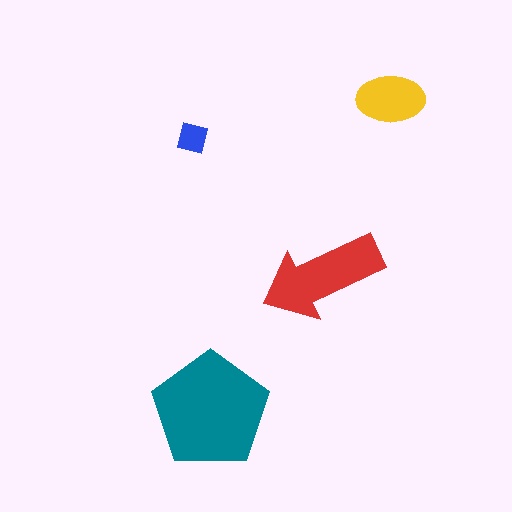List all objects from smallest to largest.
The blue square, the yellow ellipse, the red arrow, the teal pentagon.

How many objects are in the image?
There are 4 objects in the image.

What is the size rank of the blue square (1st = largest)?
4th.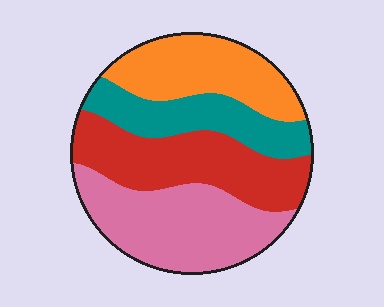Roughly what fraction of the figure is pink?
Pink takes up about one third (1/3) of the figure.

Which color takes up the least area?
Teal, at roughly 20%.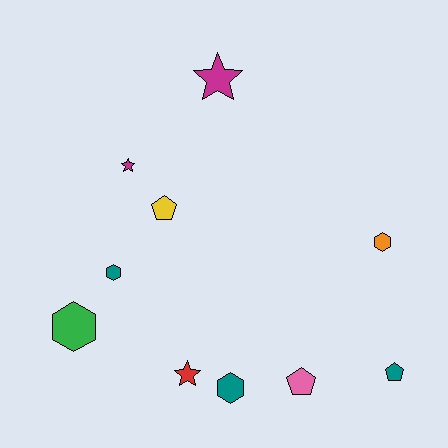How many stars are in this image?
There are 3 stars.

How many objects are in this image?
There are 10 objects.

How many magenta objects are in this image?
There are 2 magenta objects.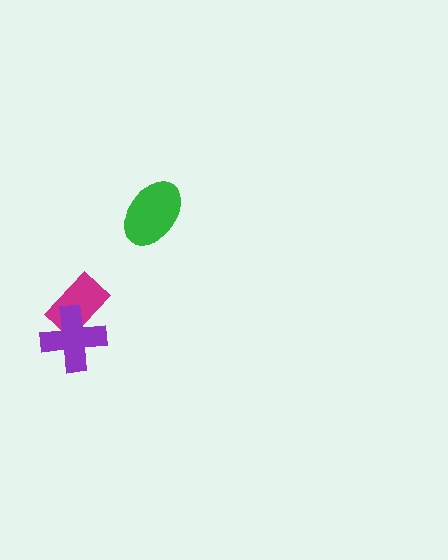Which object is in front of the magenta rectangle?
The purple cross is in front of the magenta rectangle.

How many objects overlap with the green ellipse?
0 objects overlap with the green ellipse.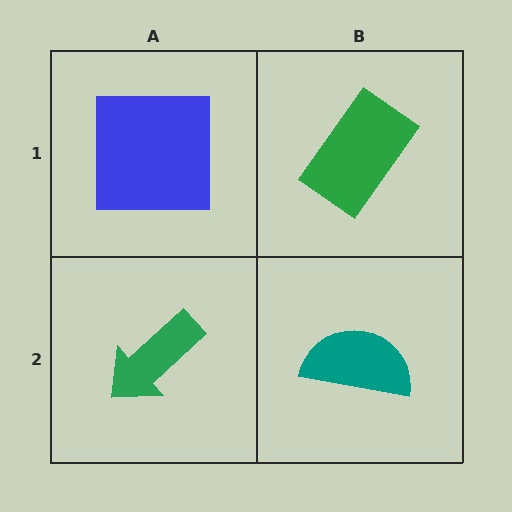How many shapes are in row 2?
2 shapes.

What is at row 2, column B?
A teal semicircle.